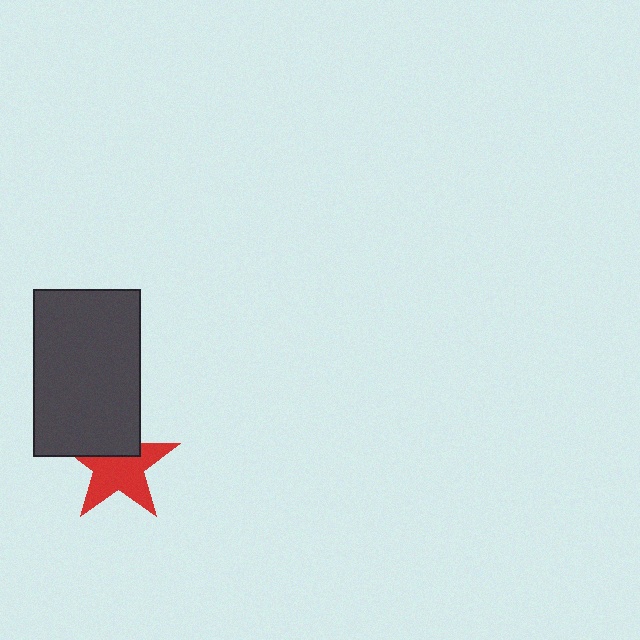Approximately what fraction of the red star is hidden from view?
Roughly 35% of the red star is hidden behind the dark gray rectangle.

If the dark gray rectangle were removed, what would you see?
You would see the complete red star.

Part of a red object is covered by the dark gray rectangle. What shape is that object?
It is a star.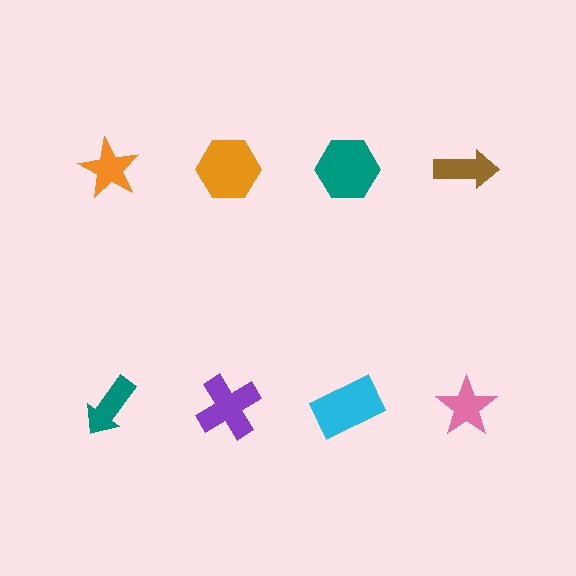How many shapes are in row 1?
4 shapes.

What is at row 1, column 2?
An orange hexagon.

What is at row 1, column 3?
A teal hexagon.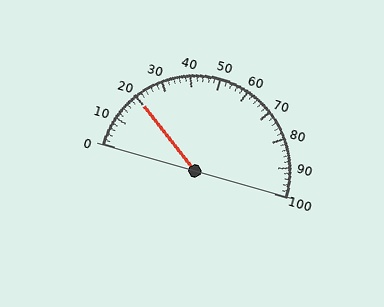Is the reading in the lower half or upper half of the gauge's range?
The reading is in the lower half of the range (0 to 100).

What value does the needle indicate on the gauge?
The needle indicates approximately 20.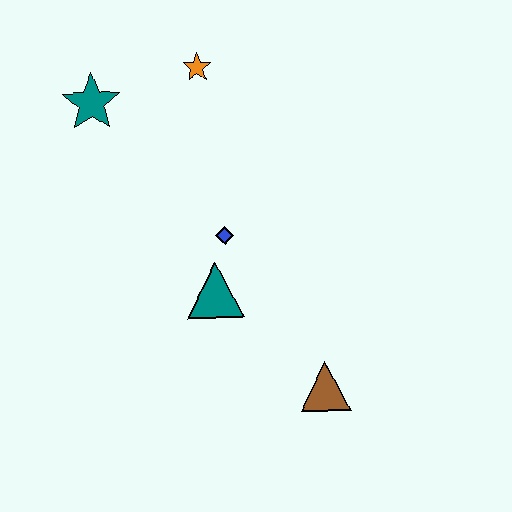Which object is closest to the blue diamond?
The teal triangle is closest to the blue diamond.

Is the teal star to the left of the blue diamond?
Yes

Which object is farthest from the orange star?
The brown triangle is farthest from the orange star.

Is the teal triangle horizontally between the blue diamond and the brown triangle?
No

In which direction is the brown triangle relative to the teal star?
The brown triangle is below the teal star.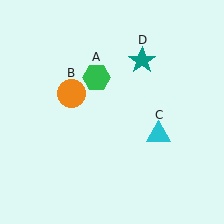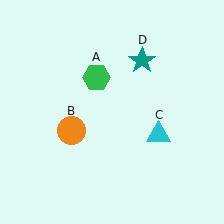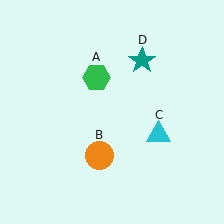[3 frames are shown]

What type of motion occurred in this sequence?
The orange circle (object B) rotated counterclockwise around the center of the scene.